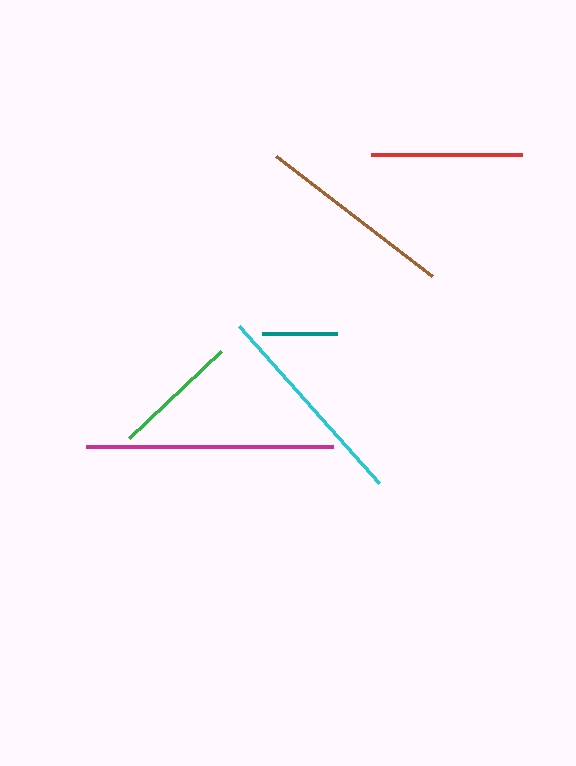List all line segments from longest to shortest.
From longest to shortest: magenta, cyan, brown, red, green, teal.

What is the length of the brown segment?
The brown segment is approximately 197 pixels long.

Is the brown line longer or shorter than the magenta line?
The magenta line is longer than the brown line.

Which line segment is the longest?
The magenta line is the longest at approximately 247 pixels.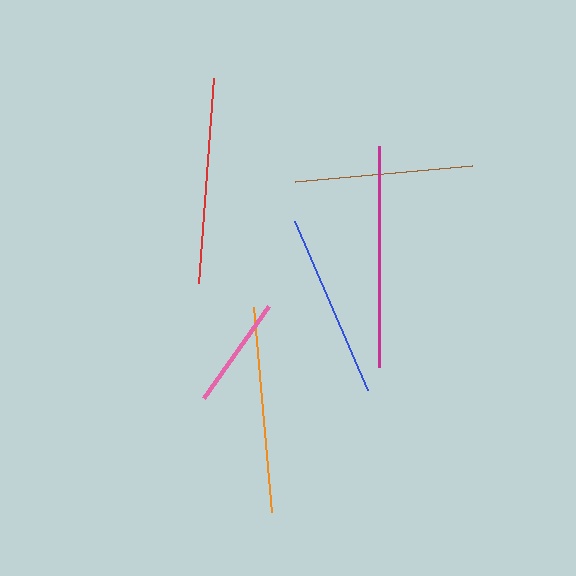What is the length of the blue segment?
The blue segment is approximately 185 pixels long.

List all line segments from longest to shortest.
From longest to shortest: magenta, orange, red, blue, brown, pink.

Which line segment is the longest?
The magenta line is the longest at approximately 221 pixels.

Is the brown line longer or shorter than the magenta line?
The magenta line is longer than the brown line.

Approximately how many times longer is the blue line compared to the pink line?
The blue line is approximately 1.6 times the length of the pink line.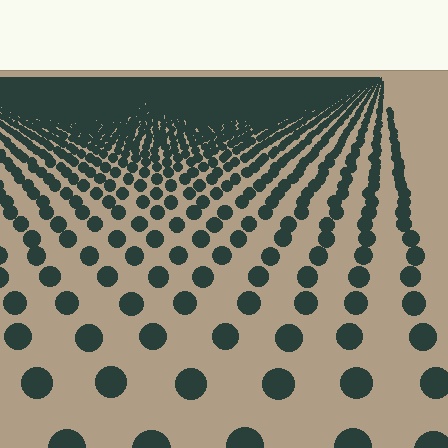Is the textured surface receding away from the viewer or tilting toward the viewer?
The surface is receding away from the viewer. Texture elements get smaller and denser toward the top.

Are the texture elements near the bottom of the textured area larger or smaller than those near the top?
Larger. Near the bottom, elements are closer to the viewer and appear at a bigger on-screen size.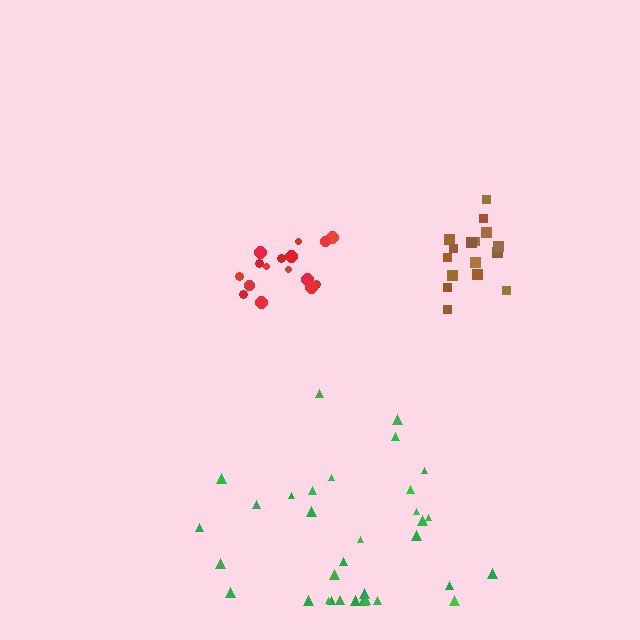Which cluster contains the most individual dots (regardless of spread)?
Green (34).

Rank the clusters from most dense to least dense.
red, brown, green.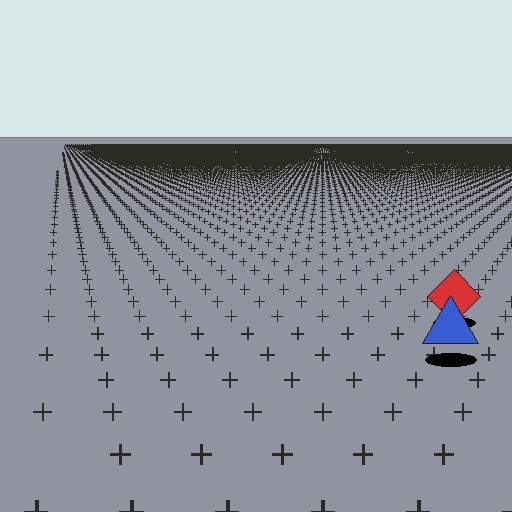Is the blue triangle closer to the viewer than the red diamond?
Yes. The blue triangle is closer — you can tell from the texture gradient: the ground texture is coarser near it.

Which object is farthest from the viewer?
The red diamond is farthest from the viewer. It appears smaller and the ground texture around it is denser.